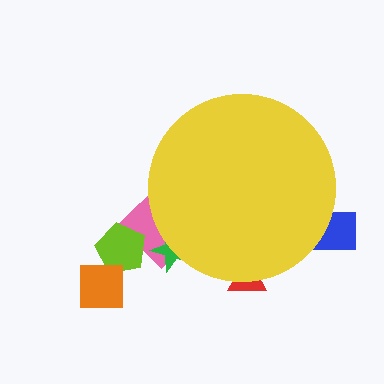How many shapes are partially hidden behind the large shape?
4 shapes are partially hidden.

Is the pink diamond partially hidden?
Yes, the pink diamond is partially hidden behind the yellow circle.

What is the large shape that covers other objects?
A yellow circle.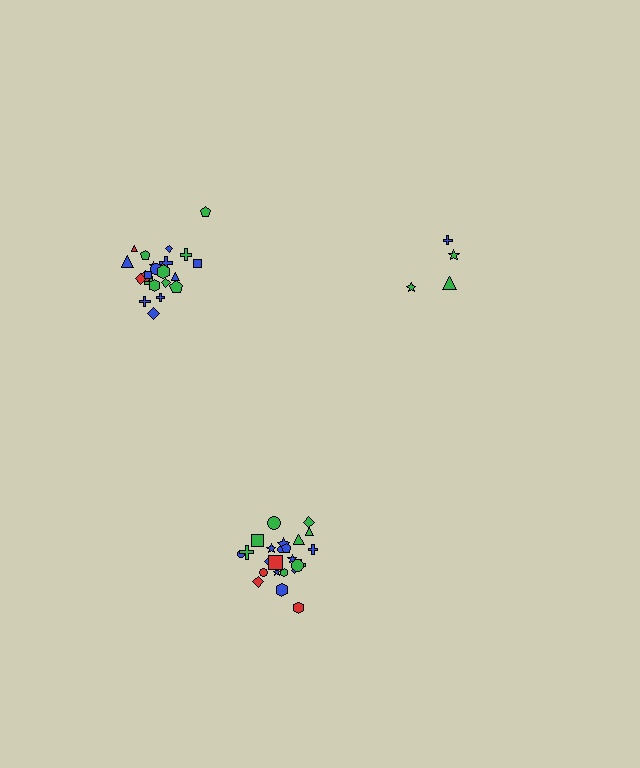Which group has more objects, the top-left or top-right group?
The top-left group.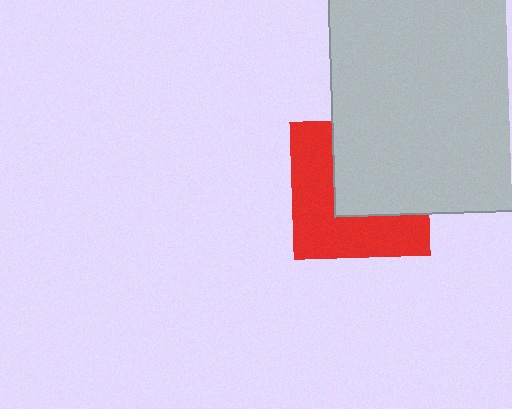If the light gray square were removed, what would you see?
You would see the complete red square.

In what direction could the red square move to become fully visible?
The red square could move toward the lower-left. That would shift it out from behind the light gray square entirely.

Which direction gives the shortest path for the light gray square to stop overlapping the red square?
Moving toward the upper-right gives the shortest separation.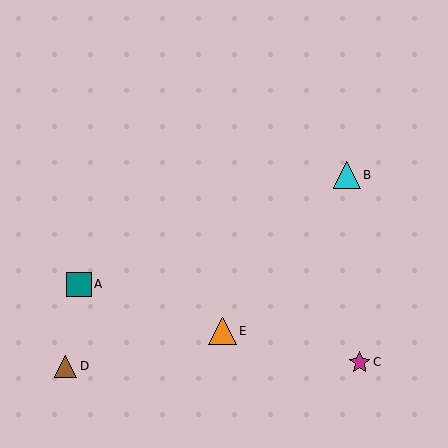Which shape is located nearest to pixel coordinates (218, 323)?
The orange triangle (labeled E) at (223, 331) is nearest to that location.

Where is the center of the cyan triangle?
The center of the cyan triangle is at (347, 175).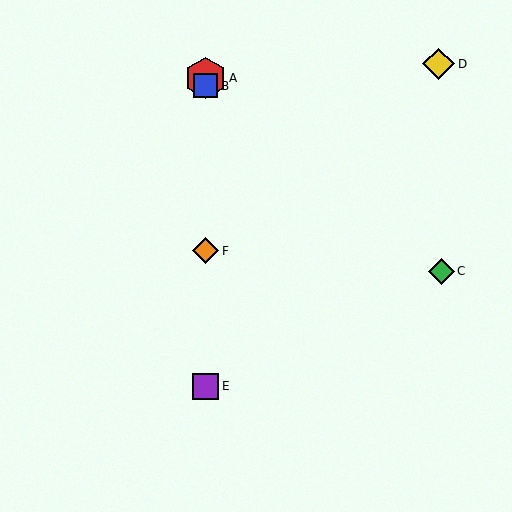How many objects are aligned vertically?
4 objects (A, B, E, F) are aligned vertically.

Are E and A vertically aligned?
Yes, both are at x≈206.